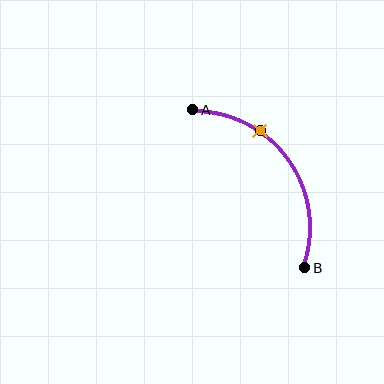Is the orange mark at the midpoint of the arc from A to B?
No. The orange mark lies on the arc but is closer to endpoint A. The arc midpoint would be at the point on the curve equidistant along the arc from both A and B.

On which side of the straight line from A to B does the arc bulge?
The arc bulges above and to the right of the straight line connecting A and B.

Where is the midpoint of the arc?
The arc midpoint is the point on the curve farthest from the straight line joining A and B. It sits above and to the right of that line.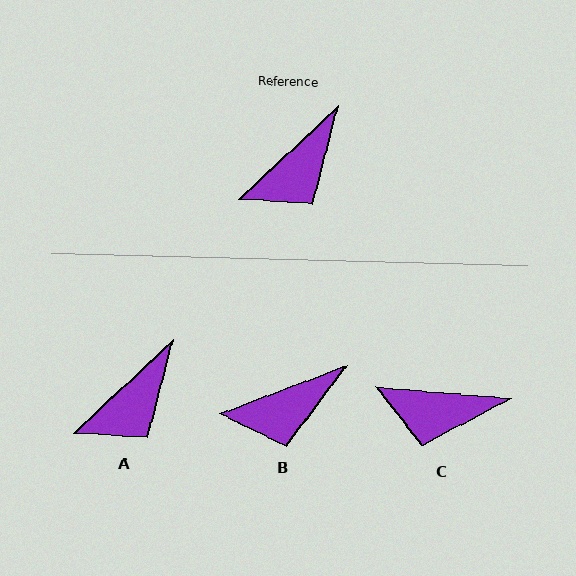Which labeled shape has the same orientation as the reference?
A.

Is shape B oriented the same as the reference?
No, it is off by about 22 degrees.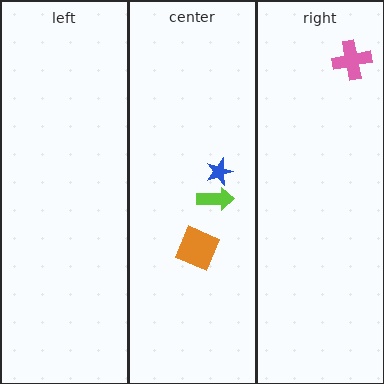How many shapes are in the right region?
1.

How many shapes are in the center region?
3.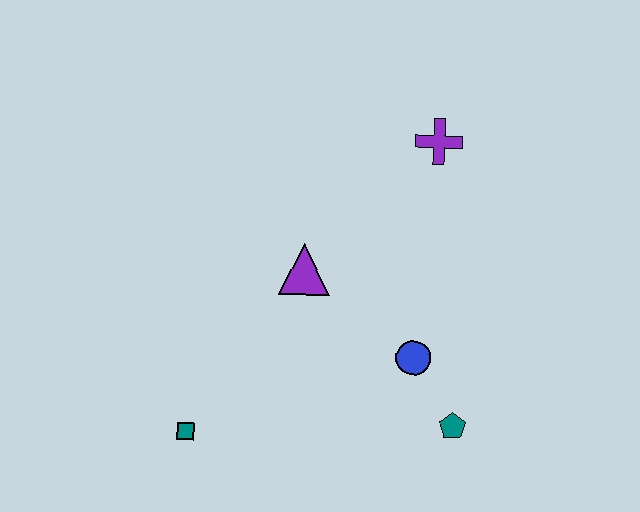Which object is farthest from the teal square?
The purple cross is farthest from the teal square.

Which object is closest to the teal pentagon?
The blue circle is closest to the teal pentagon.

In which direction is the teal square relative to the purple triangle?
The teal square is below the purple triangle.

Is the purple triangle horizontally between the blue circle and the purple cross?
No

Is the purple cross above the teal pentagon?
Yes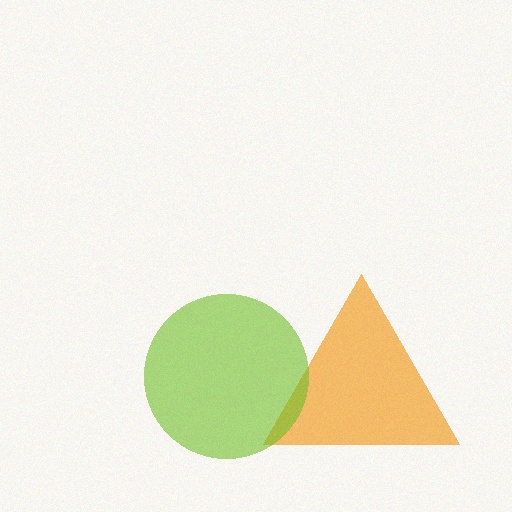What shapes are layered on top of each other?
The layered shapes are: an orange triangle, a lime circle.